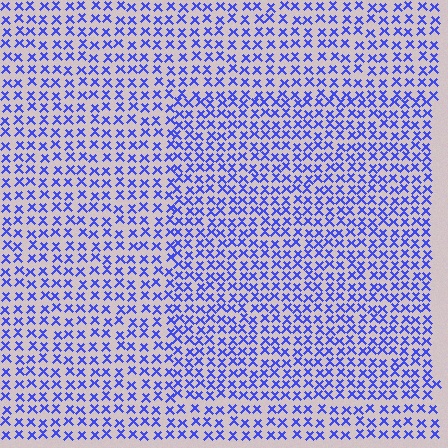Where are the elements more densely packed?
The elements are more densely packed inside the rectangle boundary.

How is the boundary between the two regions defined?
The boundary is defined by a change in element density (approximately 1.4x ratio). All elements are the same color, size, and shape.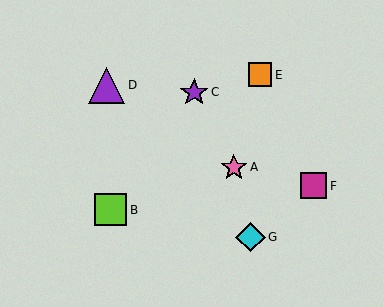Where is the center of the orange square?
The center of the orange square is at (260, 75).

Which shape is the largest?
The purple triangle (labeled D) is the largest.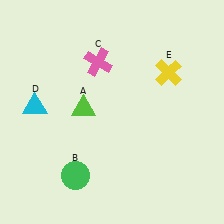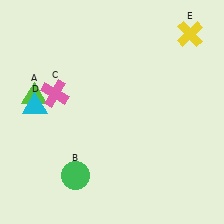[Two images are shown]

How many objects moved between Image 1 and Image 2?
3 objects moved between the two images.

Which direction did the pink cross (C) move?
The pink cross (C) moved left.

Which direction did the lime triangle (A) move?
The lime triangle (A) moved left.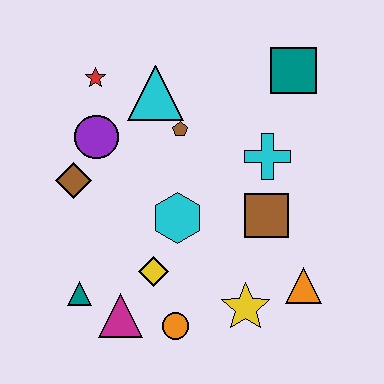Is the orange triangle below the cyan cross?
Yes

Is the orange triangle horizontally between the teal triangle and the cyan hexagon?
No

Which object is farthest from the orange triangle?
The red star is farthest from the orange triangle.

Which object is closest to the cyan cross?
The brown square is closest to the cyan cross.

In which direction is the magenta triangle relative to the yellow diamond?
The magenta triangle is below the yellow diamond.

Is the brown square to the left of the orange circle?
No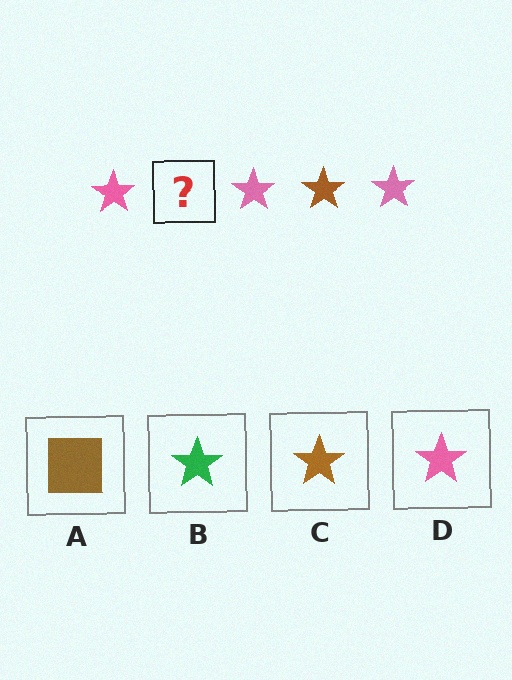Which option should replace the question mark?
Option C.